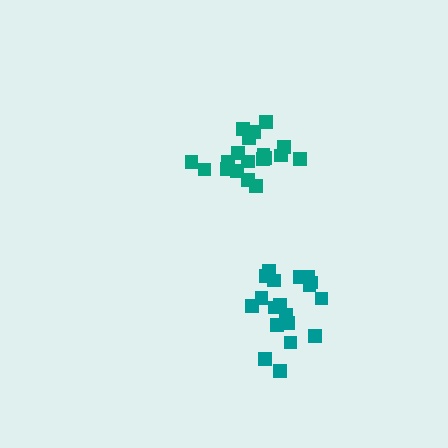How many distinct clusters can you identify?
There are 2 distinct clusters.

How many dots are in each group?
Group 1: 19 dots, Group 2: 19 dots (38 total).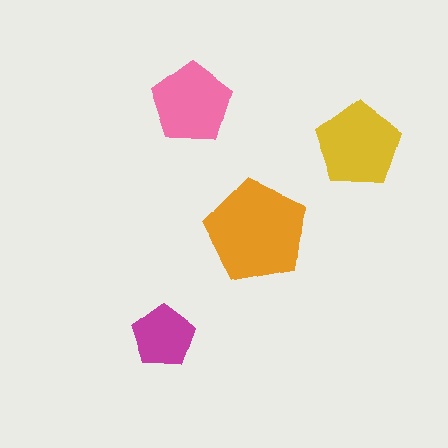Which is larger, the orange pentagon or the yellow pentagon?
The orange one.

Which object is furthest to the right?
The yellow pentagon is rightmost.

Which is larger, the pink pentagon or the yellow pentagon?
The yellow one.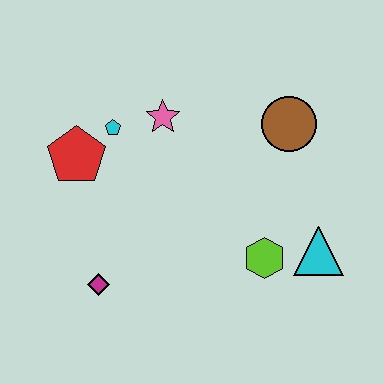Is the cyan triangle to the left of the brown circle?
No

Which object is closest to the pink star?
The cyan pentagon is closest to the pink star.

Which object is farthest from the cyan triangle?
The red pentagon is farthest from the cyan triangle.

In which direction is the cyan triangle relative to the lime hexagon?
The cyan triangle is to the right of the lime hexagon.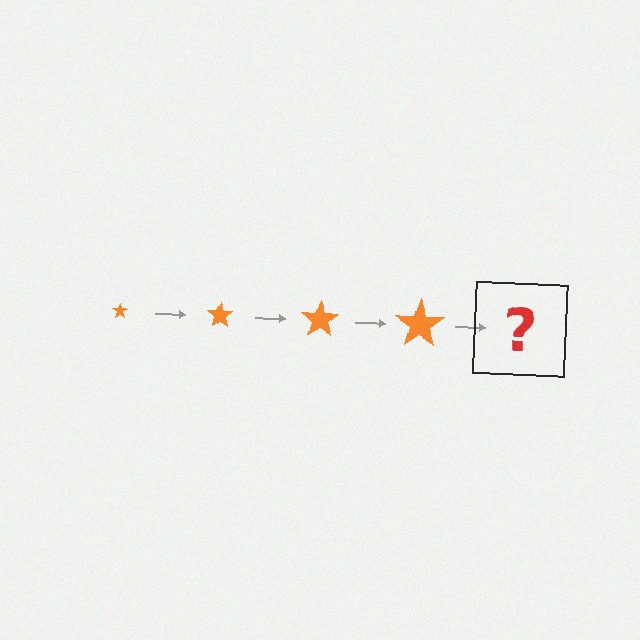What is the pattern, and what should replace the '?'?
The pattern is that the star gets progressively larger each step. The '?' should be an orange star, larger than the previous one.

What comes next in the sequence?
The next element should be an orange star, larger than the previous one.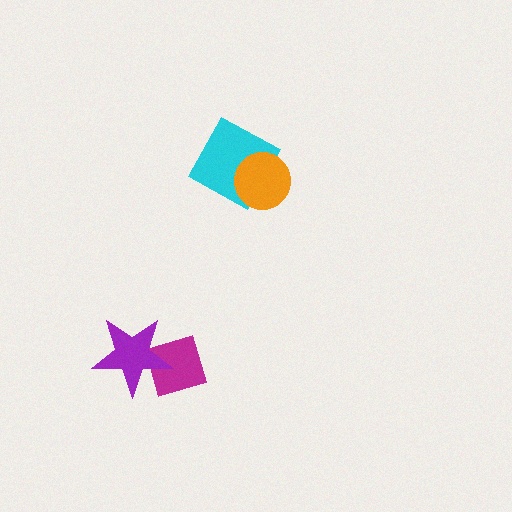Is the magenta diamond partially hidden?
Yes, it is partially covered by another shape.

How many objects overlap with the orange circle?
1 object overlaps with the orange circle.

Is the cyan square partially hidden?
Yes, it is partially covered by another shape.